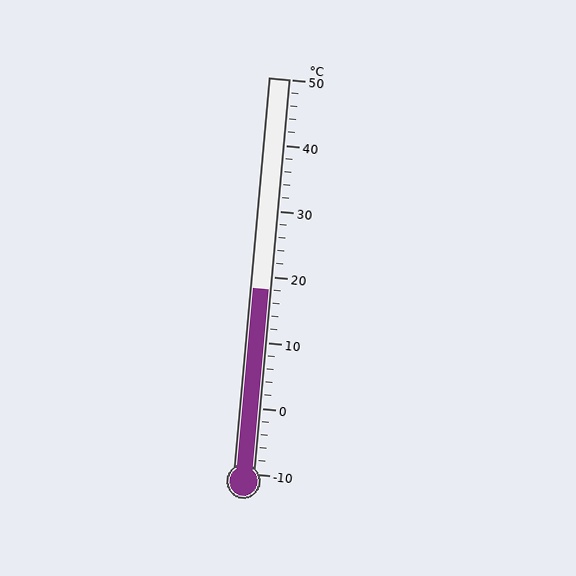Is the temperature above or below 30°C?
The temperature is below 30°C.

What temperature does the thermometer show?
The thermometer shows approximately 18°C.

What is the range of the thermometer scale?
The thermometer scale ranges from -10°C to 50°C.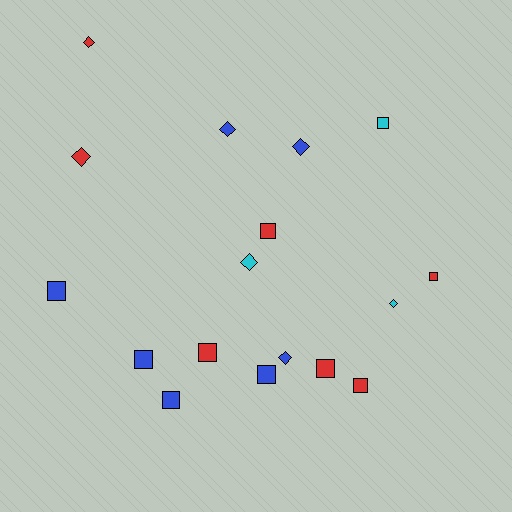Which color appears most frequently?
Blue, with 7 objects.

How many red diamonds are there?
There are 2 red diamonds.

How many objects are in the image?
There are 17 objects.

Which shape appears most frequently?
Square, with 10 objects.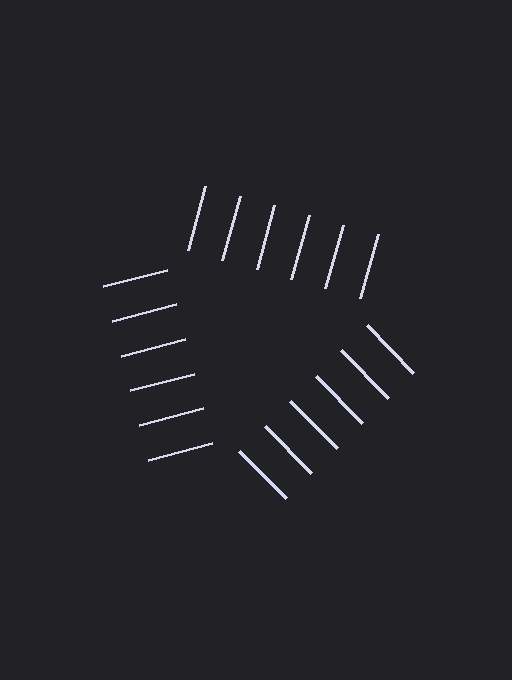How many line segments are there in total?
18 — 6 along each of the 3 edges.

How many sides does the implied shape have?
3 sides — the line-ends trace a triangle.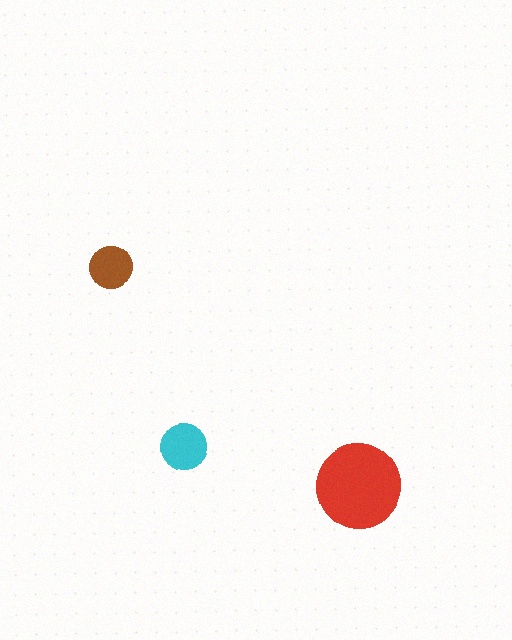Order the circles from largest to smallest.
the red one, the cyan one, the brown one.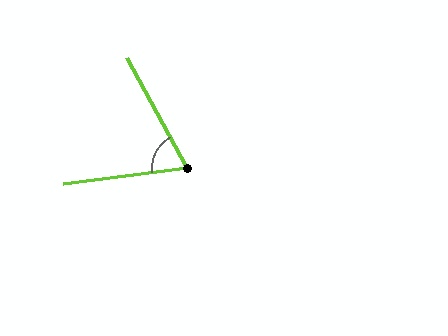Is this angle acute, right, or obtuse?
It is acute.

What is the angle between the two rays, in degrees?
Approximately 68 degrees.